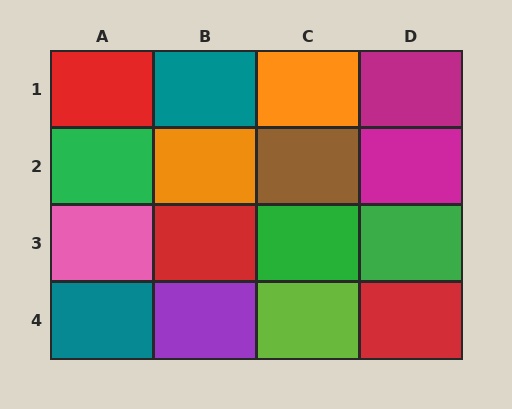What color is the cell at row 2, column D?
Magenta.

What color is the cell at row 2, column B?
Orange.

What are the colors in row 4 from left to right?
Teal, purple, lime, red.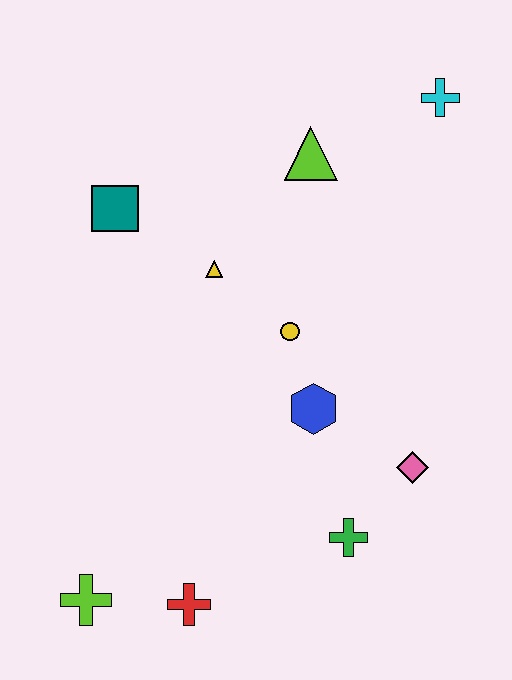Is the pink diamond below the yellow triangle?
Yes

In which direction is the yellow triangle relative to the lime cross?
The yellow triangle is above the lime cross.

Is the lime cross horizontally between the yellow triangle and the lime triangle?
No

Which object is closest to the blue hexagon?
The yellow circle is closest to the blue hexagon.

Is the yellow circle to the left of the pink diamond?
Yes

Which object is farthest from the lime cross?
The cyan cross is farthest from the lime cross.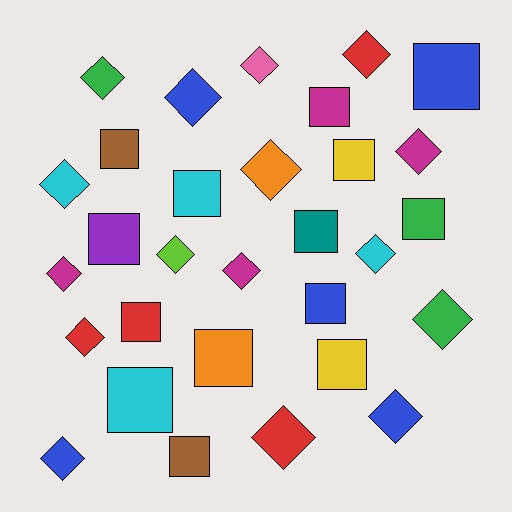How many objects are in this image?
There are 30 objects.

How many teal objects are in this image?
There is 1 teal object.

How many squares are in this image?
There are 14 squares.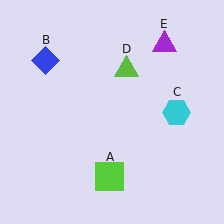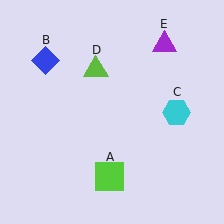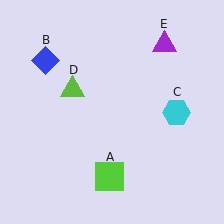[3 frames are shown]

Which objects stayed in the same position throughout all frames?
Lime square (object A) and blue diamond (object B) and cyan hexagon (object C) and purple triangle (object E) remained stationary.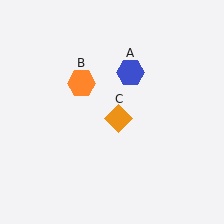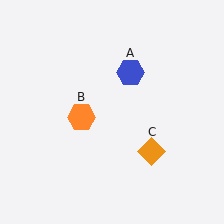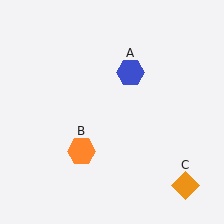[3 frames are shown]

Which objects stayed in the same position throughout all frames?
Blue hexagon (object A) remained stationary.